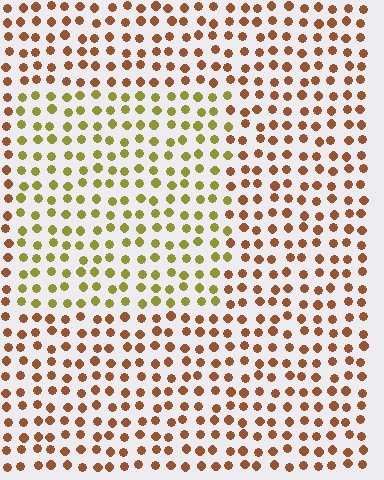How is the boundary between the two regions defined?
The boundary is defined purely by a slight shift in hue (about 43 degrees). Spacing, size, and orientation are identical on both sides.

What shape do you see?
I see a rectangle.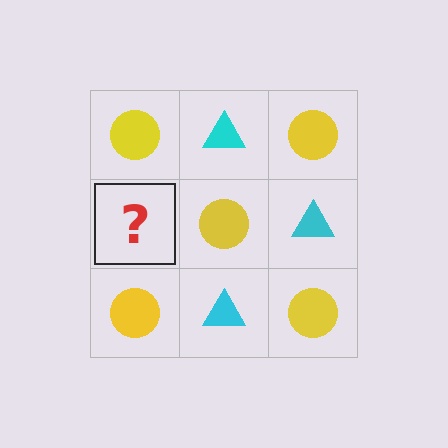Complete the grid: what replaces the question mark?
The question mark should be replaced with a cyan triangle.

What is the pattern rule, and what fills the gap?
The rule is that it alternates yellow circle and cyan triangle in a checkerboard pattern. The gap should be filled with a cyan triangle.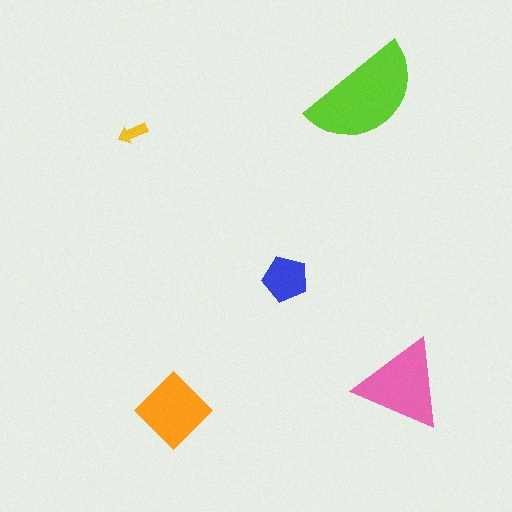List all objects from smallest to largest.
The yellow arrow, the blue pentagon, the orange diamond, the pink triangle, the lime semicircle.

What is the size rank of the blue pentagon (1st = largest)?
4th.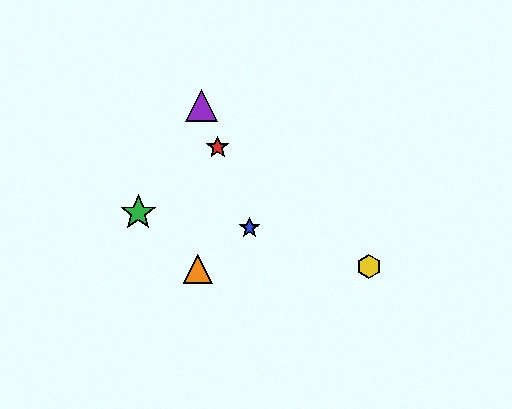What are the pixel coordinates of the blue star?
The blue star is at (249, 228).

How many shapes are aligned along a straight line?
3 shapes (the red star, the blue star, the purple triangle) are aligned along a straight line.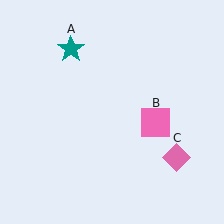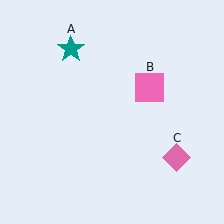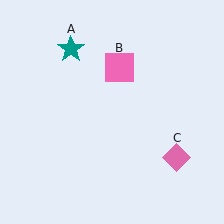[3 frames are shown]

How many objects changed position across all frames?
1 object changed position: pink square (object B).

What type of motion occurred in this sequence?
The pink square (object B) rotated counterclockwise around the center of the scene.